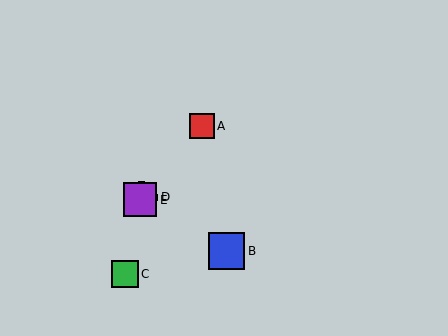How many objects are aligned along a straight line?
3 objects (A, D, E) are aligned along a straight line.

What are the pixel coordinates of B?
Object B is at (227, 251).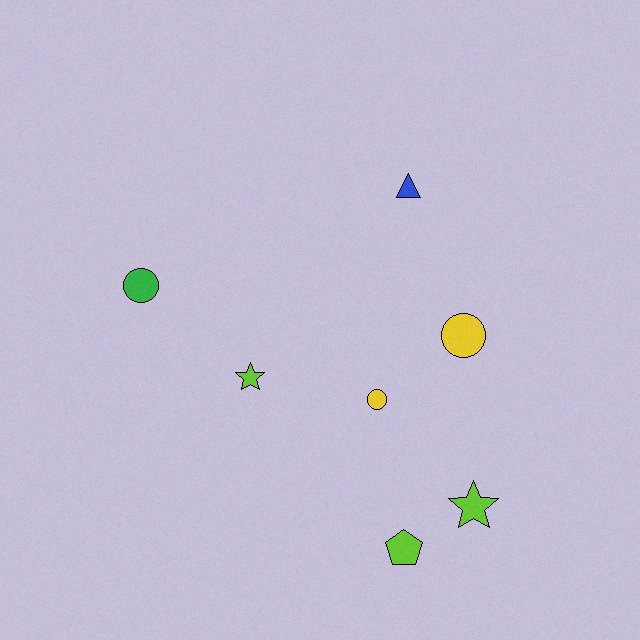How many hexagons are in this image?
There are no hexagons.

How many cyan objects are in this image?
There are no cyan objects.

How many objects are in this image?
There are 7 objects.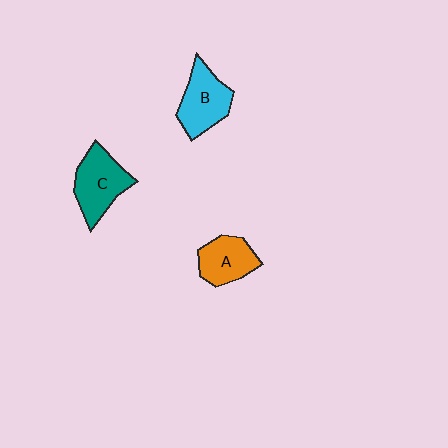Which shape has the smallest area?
Shape A (orange).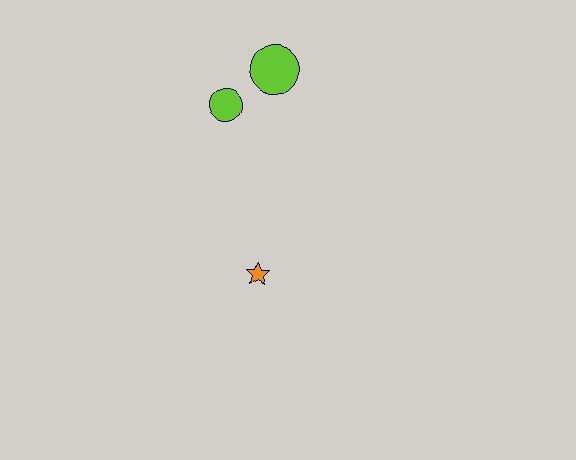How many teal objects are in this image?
There are no teal objects.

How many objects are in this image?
There are 3 objects.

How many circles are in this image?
There are 2 circles.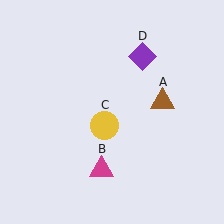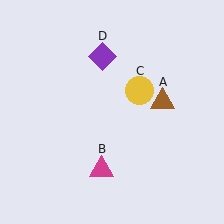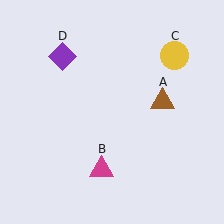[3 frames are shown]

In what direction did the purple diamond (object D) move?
The purple diamond (object D) moved left.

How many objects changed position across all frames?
2 objects changed position: yellow circle (object C), purple diamond (object D).